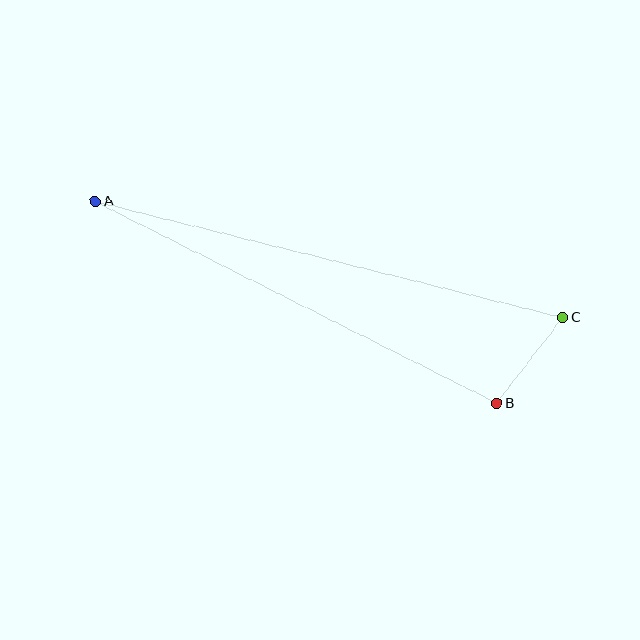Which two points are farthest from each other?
Points A and C are farthest from each other.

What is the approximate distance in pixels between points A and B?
The distance between A and B is approximately 449 pixels.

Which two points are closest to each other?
Points B and C are closest to each other.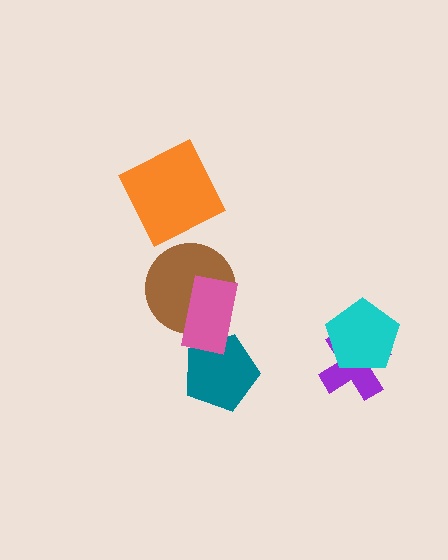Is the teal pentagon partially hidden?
Yes, it is partially covered by another shape.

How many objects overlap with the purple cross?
1 object overlaps with the purple cross.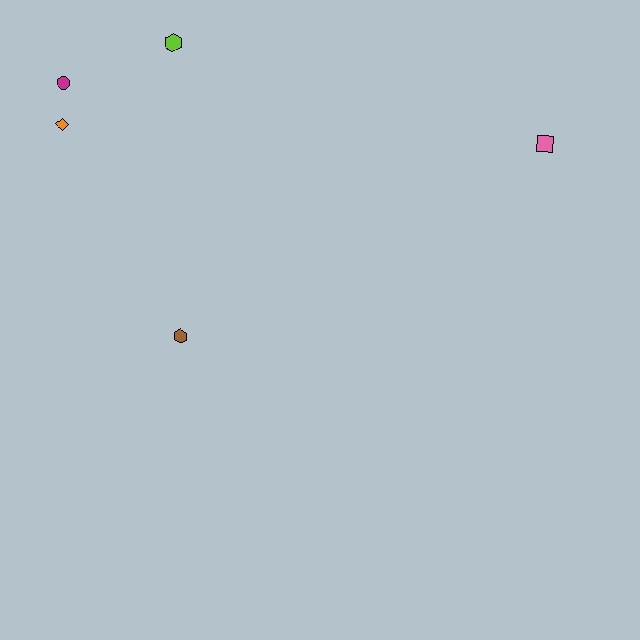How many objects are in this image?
There are 5 objects.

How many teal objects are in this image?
There are no teal objects.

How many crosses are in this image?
There are no crosses.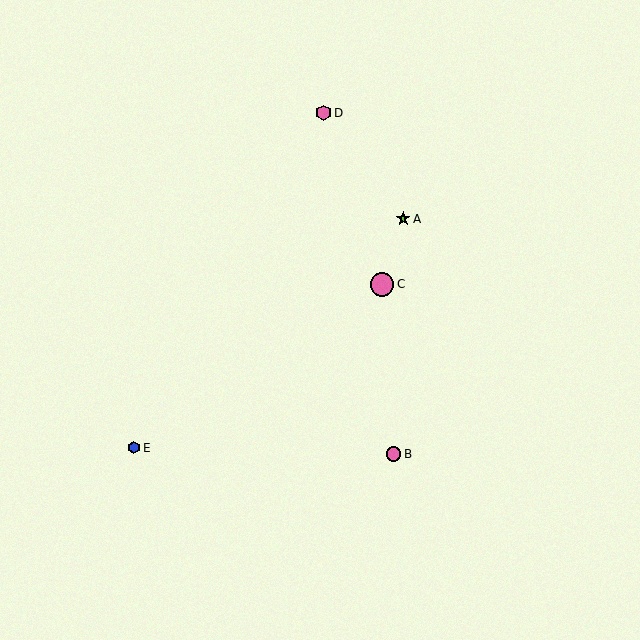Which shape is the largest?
The pink circle (labeled C) is the largest.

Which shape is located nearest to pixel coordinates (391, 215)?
The lime star (labeled A) at (403, 219) is nearest to that location.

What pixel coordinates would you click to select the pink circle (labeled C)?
Click at (382, 284) to select the pink circle C.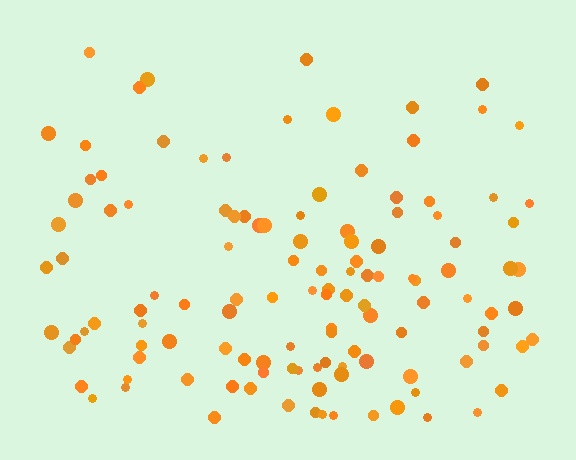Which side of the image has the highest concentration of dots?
The bottom.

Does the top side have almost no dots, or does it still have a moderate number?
Still a moderate number, just noticeably fewer than the bottom.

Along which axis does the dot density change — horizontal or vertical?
Vertical.